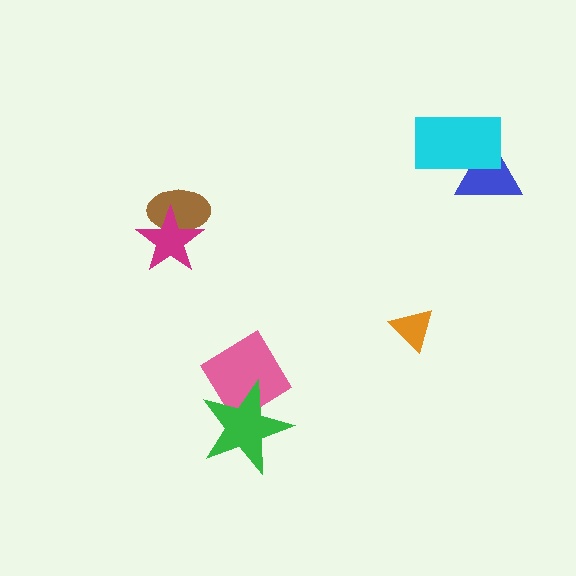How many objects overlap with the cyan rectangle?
1 object overlaps with the cyan rectangle.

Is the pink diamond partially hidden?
Yes, it is partially covered by another shape.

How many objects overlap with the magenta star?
1 object overlaps with the magenta star.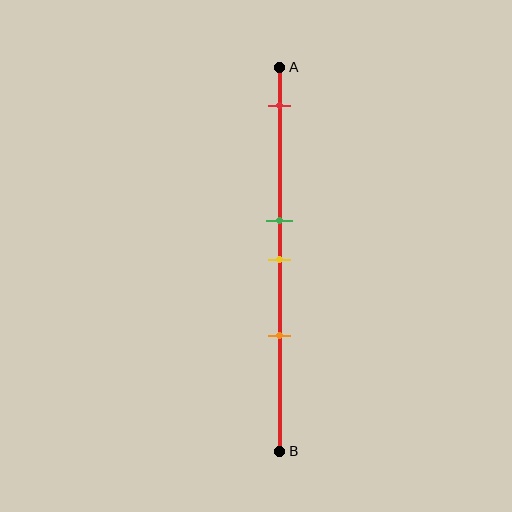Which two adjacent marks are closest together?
The green and yellow marks are the closest adjacent pair.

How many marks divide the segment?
There are 4 marks dividing the segment.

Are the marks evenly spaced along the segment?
No, the marks are not evenly spaced.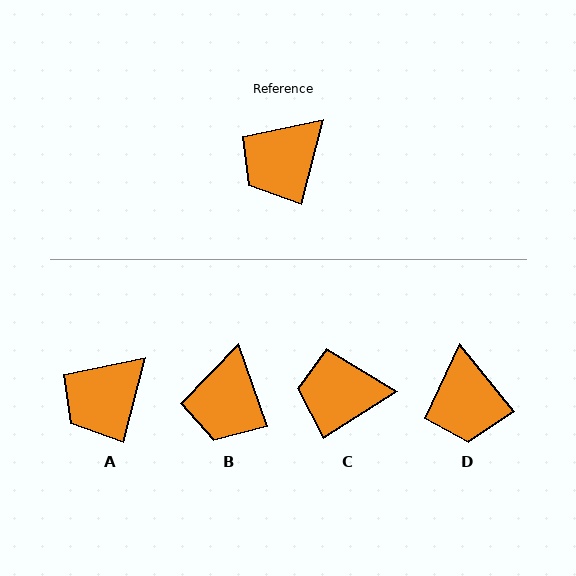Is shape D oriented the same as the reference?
No, it is off by about 54 degrees.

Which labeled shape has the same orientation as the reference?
A.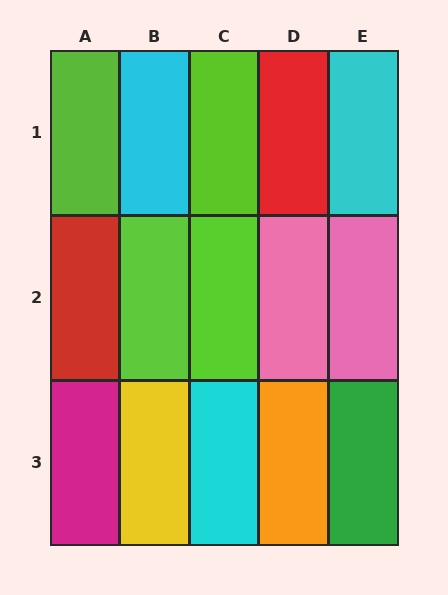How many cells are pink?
2 cells are pink.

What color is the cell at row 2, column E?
Pink.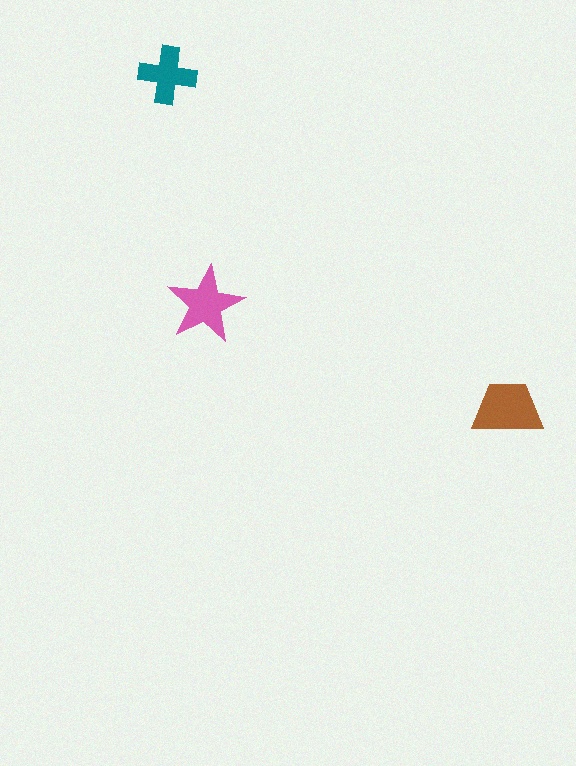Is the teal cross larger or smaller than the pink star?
Smaller.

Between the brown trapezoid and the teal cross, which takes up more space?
The brown trapezoid.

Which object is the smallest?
The teal cross.